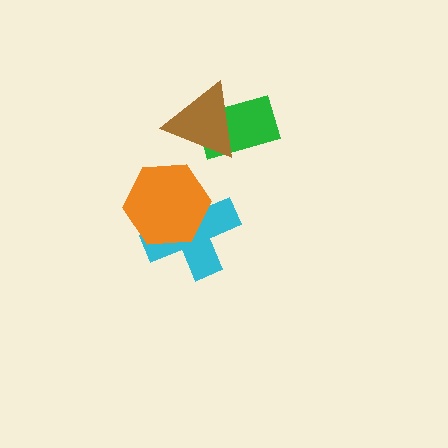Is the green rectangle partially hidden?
Yes, it is partially covered by another shape.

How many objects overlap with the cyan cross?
1 object overlaps with the cyan cross.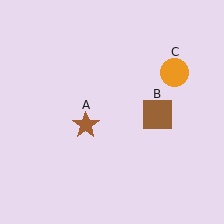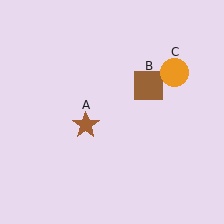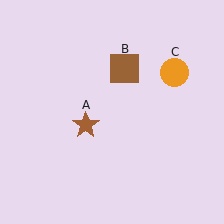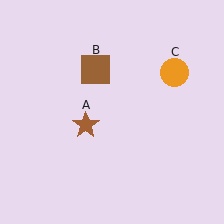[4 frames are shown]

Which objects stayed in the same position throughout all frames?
Brown star (object A) and orange circle (object C) remained stationary.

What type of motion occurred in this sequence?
The brown square (object B) rotated counterclockwise around the center of the scene.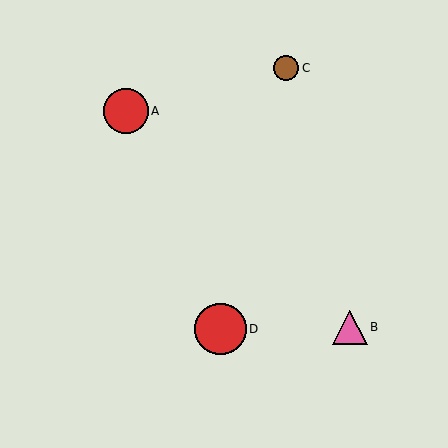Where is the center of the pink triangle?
The center of the pink triangle is at (350, 328).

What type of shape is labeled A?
Shape A is a red circle.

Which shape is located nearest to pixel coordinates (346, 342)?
The pink triangle (labeled B) at (350, 328) is nearest to that location.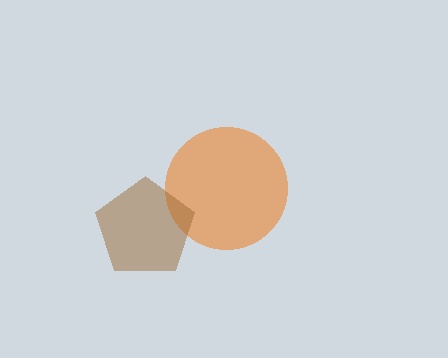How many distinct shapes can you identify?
There are 2 distinct shapes: an orange circle, a brown pentagon.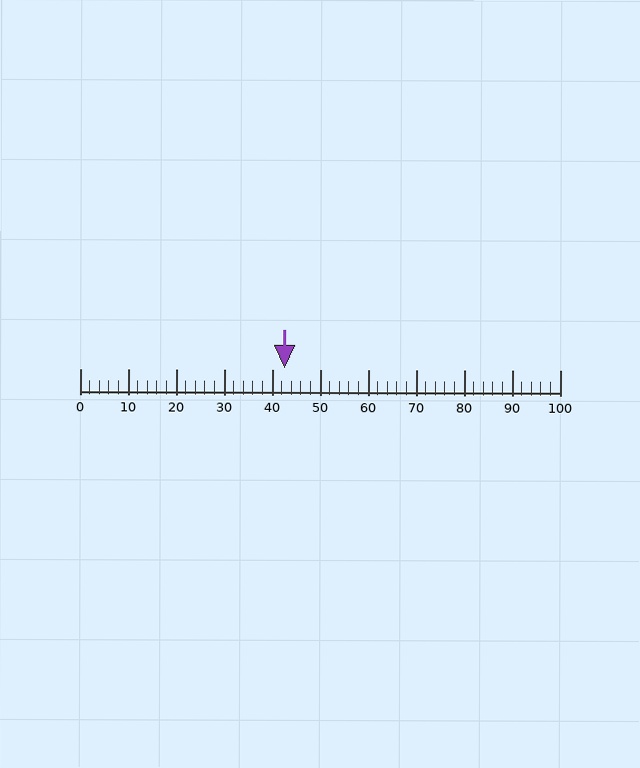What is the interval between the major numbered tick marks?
The major tick marks are spaced 10 units apart.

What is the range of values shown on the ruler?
The ruler shows values from 0 to 100.